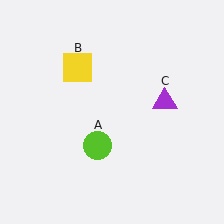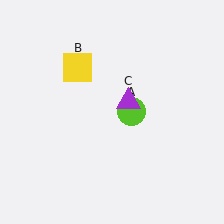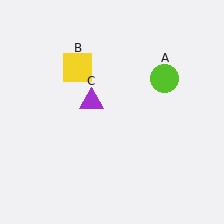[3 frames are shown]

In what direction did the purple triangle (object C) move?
The purple triangle (object C) moved left.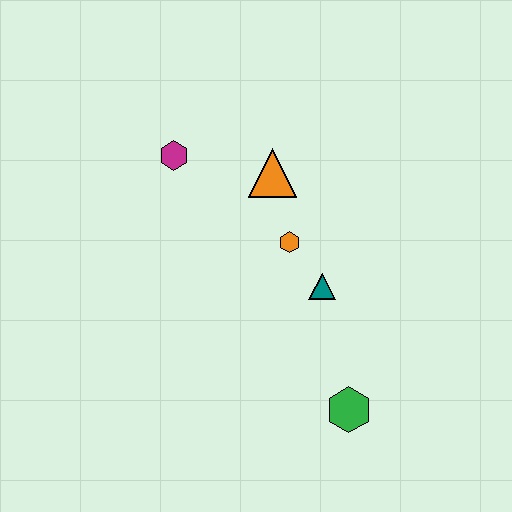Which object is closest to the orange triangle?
The orange hexagon is closest to the orange triangle.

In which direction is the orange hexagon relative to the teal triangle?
The orange hexagon is above the teal triangle.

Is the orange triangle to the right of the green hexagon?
No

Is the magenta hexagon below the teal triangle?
No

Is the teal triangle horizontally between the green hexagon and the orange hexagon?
Yes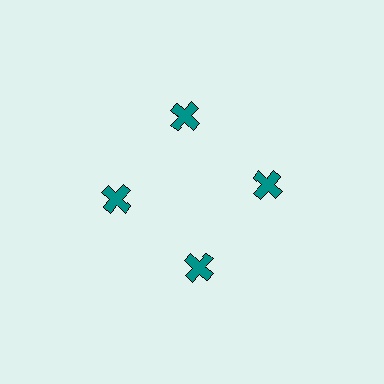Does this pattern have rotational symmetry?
Yes, this pattern has 4-fold rotational symmetry. It looks the same after rotating 90 degrees around the center.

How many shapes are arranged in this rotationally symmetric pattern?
There are 4 shapes, arranged in 4 groups of 1.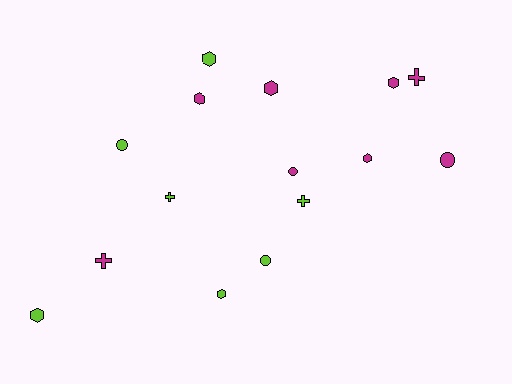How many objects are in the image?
There are 15 objects.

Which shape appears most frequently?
Hexagon, with 7 objects.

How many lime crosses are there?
There are 2 lime crosses.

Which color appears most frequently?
Magenta, with 8 objects.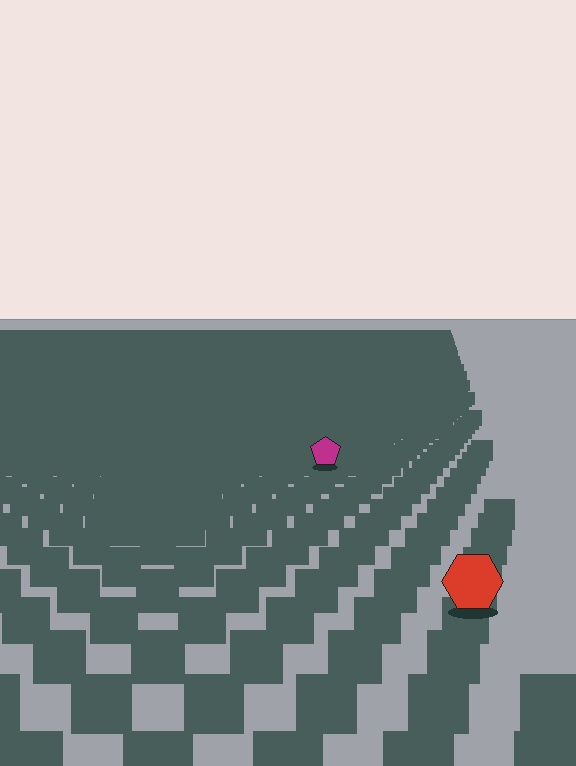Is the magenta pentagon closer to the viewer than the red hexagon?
No. The red hexagon is closer — you can tell from the texture gradient: the ground texture is coarser near it.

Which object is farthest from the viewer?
The magenta pentagon is farthest from the viewer. It appears smaller and the ground texture around it is denser.